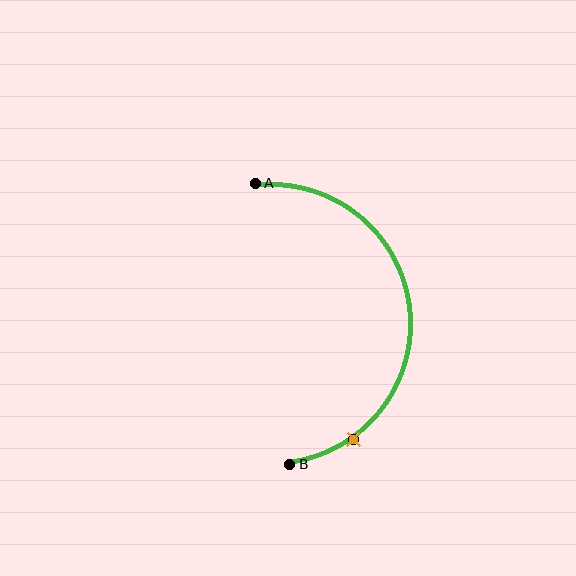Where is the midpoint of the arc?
The arc midpoint is the point on the curve farthest from the straight line joining A and B. It sits to the right of that line.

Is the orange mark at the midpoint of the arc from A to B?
No. The orange mark lies on the arc but is closer to endpoint B. The arc midpoint would be at the point on the curve equidistant along the arc from both A and B.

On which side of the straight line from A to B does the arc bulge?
The arc bulges to the right of the straight line connecting A and B.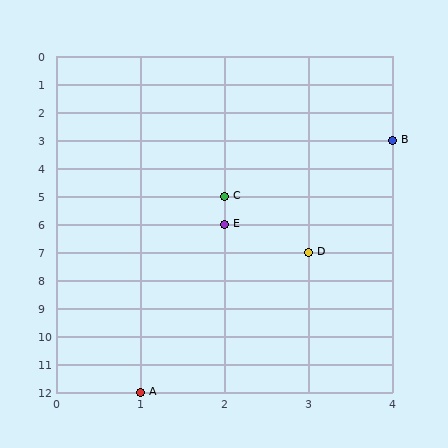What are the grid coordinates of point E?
Point E is at grid coordinates (2, 6).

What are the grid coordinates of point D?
Point D is at grid coordinates (3, 7).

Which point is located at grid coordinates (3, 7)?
Point D is at (3, 7).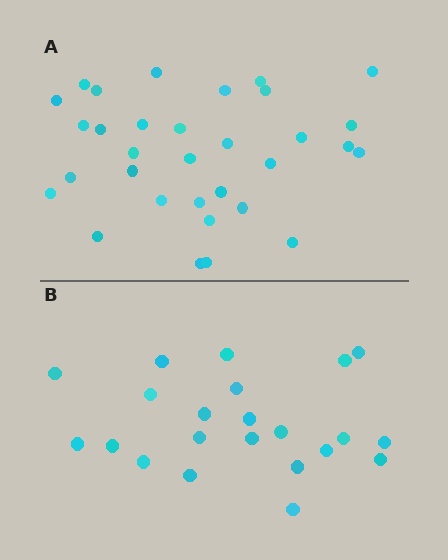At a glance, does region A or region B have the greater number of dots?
Region A (the top region) has more dots.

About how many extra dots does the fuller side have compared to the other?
Region A has roughly 10 or so more dots than region B.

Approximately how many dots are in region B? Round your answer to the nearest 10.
About 20 dots. (The exact count is 22, which rounds to 20.)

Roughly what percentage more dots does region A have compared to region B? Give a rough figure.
About 45% more.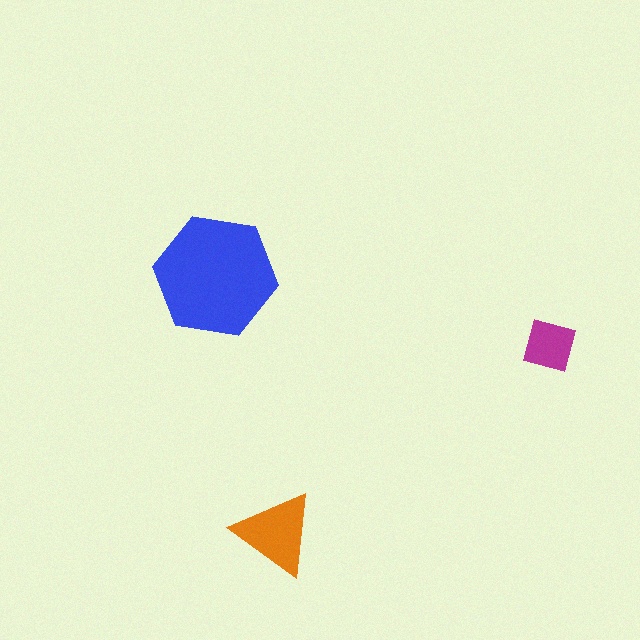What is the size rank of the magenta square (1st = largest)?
3rd.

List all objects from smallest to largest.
The magenta square, the orange triangle, the blue hexagon.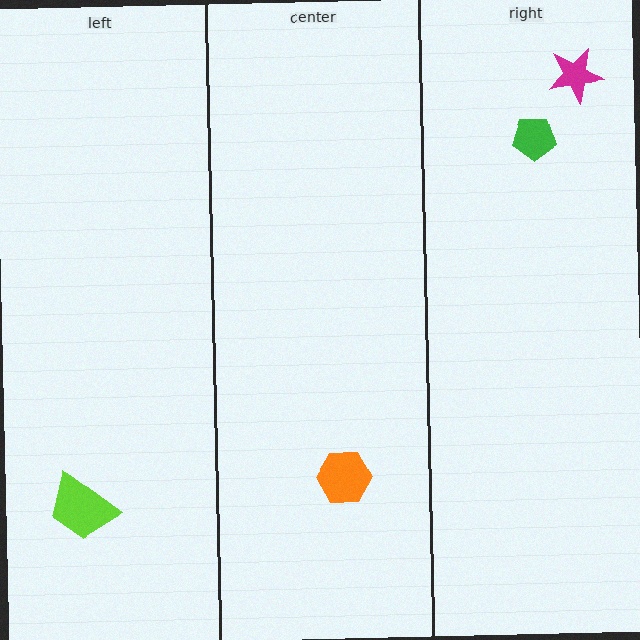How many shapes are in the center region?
1.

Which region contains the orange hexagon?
The center region.